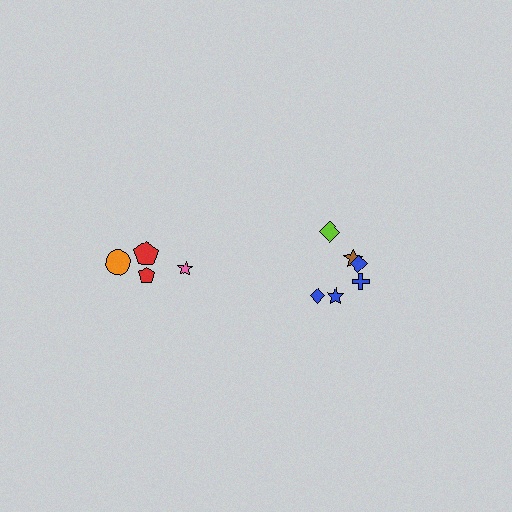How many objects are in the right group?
There are 6 objects.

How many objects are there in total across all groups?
There are 10 objects.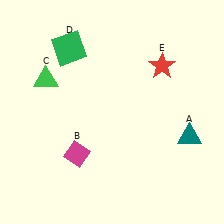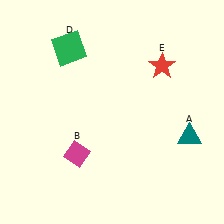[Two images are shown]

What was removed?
The green triangle (C) was removed in Image 2.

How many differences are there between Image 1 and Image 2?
There is 1 difference between the two images.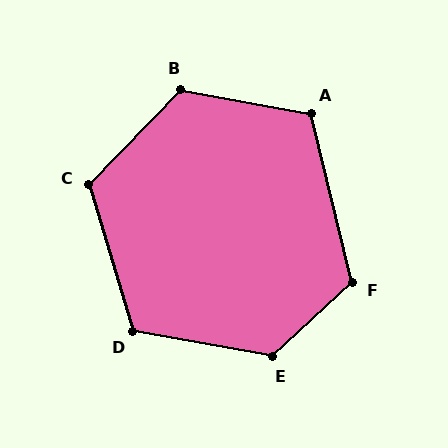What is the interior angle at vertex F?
Approximately 119 degrees (obtuse).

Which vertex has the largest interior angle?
E, at approximately 127 degrees.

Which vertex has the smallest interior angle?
A, at approximately 114 degrees.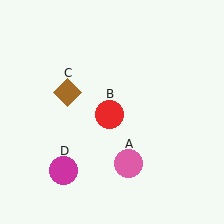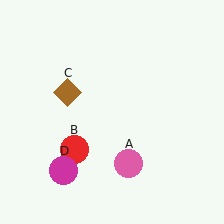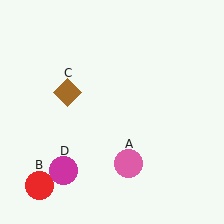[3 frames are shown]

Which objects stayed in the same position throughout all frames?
Pink circle (object A) and brown diamond (object C) and magenta circle (object D) remained stationary.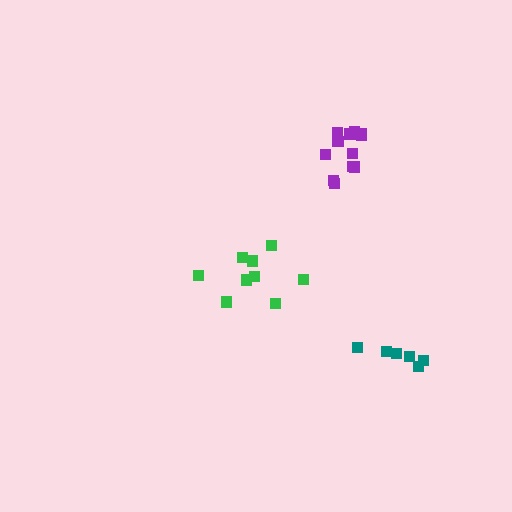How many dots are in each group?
Group 1: 9 dots, Group 2: 6 dots, Group 3: 12 dots (27 total).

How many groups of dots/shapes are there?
There are 3 groups.